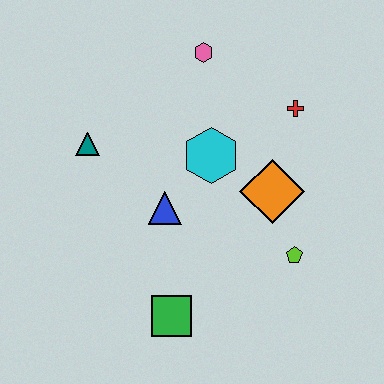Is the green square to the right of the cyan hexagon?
No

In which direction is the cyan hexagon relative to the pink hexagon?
The cyan hexagon is below the pink hexagon.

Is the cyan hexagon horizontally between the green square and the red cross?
Yes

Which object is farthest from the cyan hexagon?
The green square is farthest from the cyan hexagon.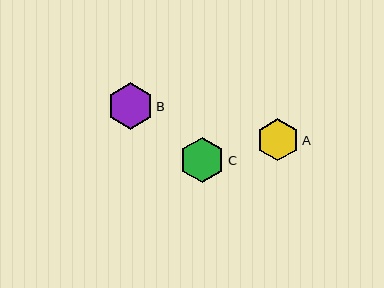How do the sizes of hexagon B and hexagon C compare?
Hexagon B and hexagon C are approximately the same size.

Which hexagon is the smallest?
Hexagon A is the smallest with a size of approximately 42 pixels.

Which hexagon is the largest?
Hexagon B is the largest with a size of approximately 46 pixels.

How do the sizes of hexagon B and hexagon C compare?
Hexagon B and hexagon C are approximately the same size.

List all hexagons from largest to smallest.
From largest to smallest: B, C, A.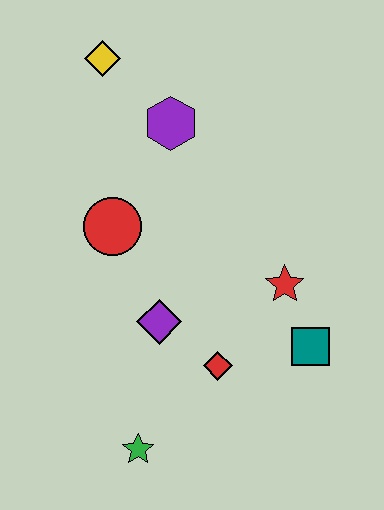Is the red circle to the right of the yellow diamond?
Yes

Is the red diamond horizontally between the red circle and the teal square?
Yes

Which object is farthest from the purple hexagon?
The green star is farthest from the purple hexagon.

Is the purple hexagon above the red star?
Yes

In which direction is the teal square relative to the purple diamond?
The teal square is to the right of the purple diamond.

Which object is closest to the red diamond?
The purple diamond is closest to the red diamond.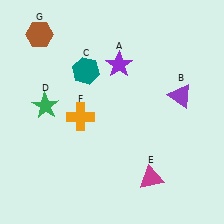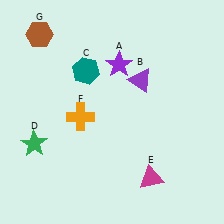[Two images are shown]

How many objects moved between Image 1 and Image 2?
2 objects moved between the two images.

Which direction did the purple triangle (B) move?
The purple triangle (B) moved left.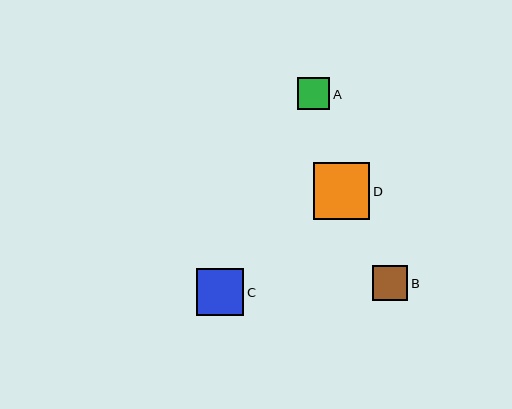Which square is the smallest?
Square A is the smallest with a size of approximately 32 pixels.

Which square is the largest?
Square D is the largest with a size of approximately 57 pixels.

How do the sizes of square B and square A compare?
Square B and square A are approximately the same size.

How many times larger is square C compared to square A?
Square C is approximately 1.5 times the size of square A.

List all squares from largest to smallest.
From largest to smallest: D, C, B, A.